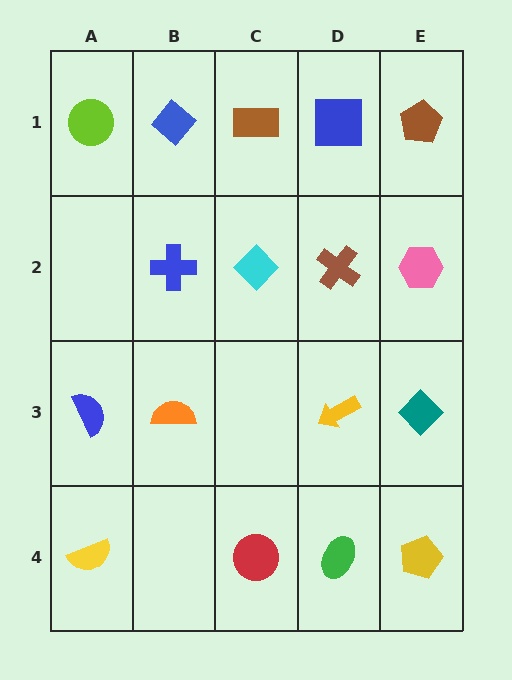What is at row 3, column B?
An orange semicircle.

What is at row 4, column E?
A yellow pentagon.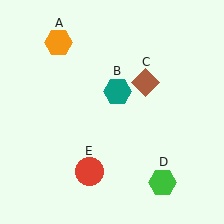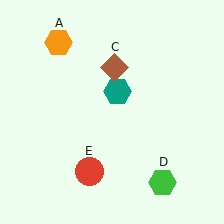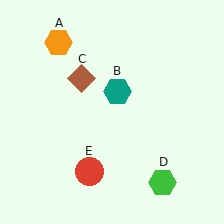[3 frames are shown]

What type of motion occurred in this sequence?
The brown diamond (object C) rotated counterclockwise around the center of the scene.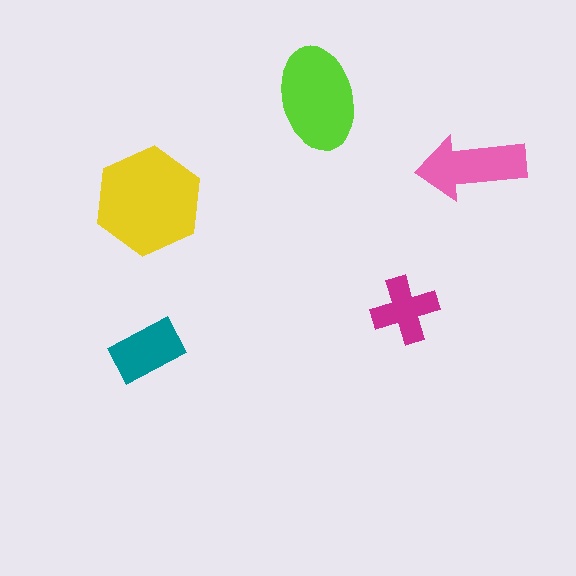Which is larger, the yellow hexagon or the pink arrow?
The yellow hexagon.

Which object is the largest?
The yellow hexagon.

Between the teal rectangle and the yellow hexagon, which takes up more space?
The yellow hexagon.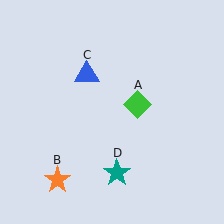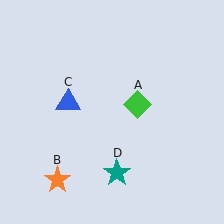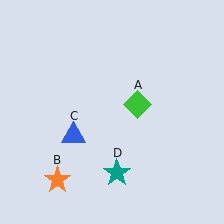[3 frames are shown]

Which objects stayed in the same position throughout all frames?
Green diamond (object A) and orange star (object B) and teal star (object D) remained stationary.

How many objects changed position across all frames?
1 object changed position: blue triangle (object C).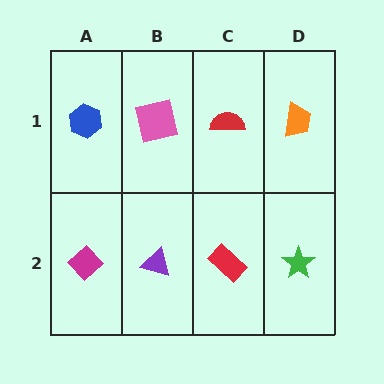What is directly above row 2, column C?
A red semicircle.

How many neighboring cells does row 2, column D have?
2.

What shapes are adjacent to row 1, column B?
A purple triangle (row 2, column B), a blue hexagon (row 1, column A), a red semicircle (row 1, column C).